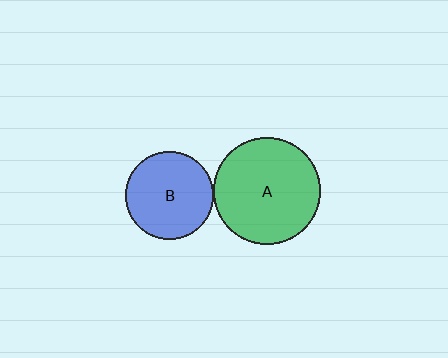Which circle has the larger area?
Circle A (green).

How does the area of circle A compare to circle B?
Approximately 1.5 times.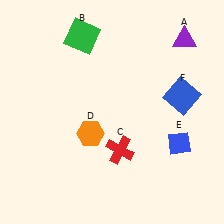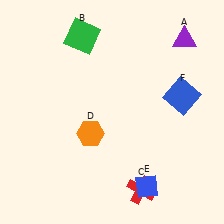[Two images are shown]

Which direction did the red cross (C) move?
The red cross (C) moved down.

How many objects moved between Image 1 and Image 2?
2 objects moved between the two images.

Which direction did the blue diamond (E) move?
The blue diamond (E) moved down.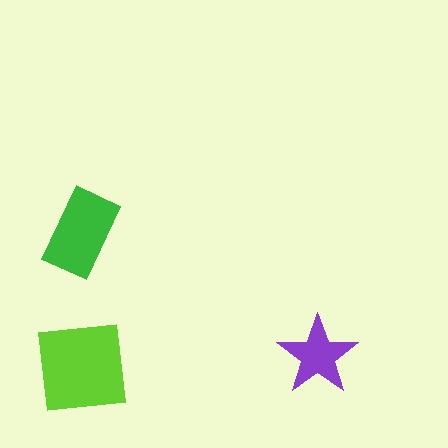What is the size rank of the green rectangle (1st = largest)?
2nd.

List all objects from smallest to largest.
The purple star, the green rectangle, the lime square.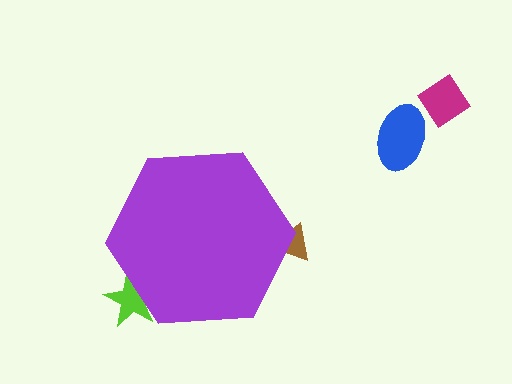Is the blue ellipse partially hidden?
No, the blue ellipse is fully visible.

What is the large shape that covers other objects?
A purple hexagon.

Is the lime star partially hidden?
Yes, the lime star is partially hidden behind the purple hexagon.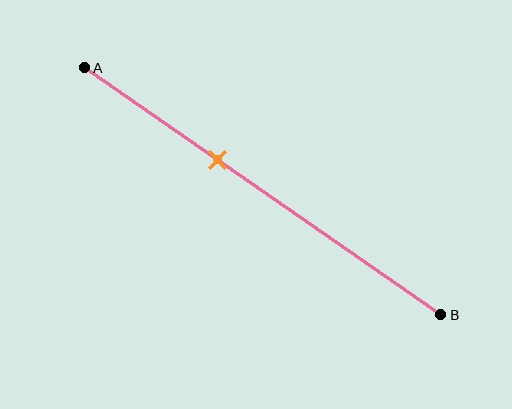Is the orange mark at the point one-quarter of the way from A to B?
No, the mark is at about 35% from A, not at the 25% one-quarter point.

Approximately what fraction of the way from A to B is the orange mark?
The orange mark is approximately 35% of the way from A to B.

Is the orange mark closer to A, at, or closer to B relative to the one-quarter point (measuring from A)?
The orange mark is closer to point B than the one-quarter point of segment AB.